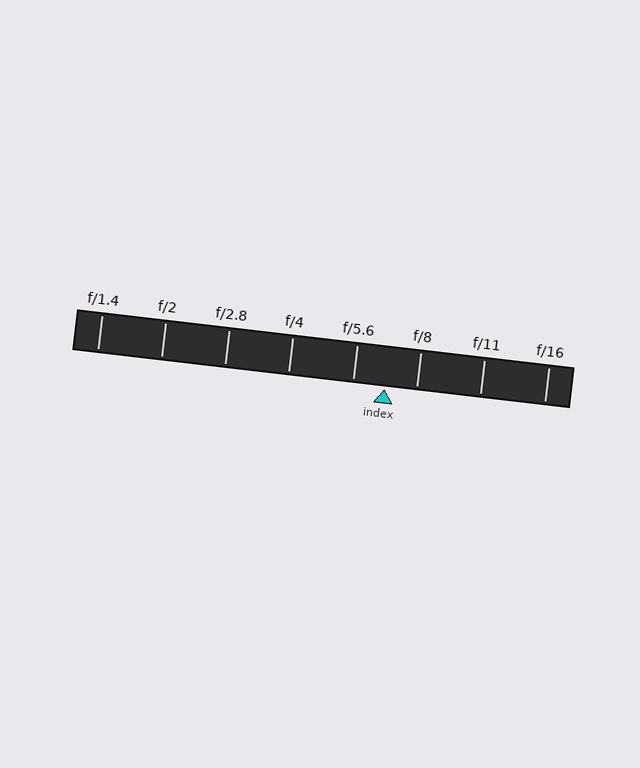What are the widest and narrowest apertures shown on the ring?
The widest aperture shown is f/1.4 and the narrowest is f/16.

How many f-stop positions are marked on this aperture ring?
There are 8 f-stop positions marked.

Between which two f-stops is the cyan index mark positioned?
The index mark is between f/5.6 and f/8.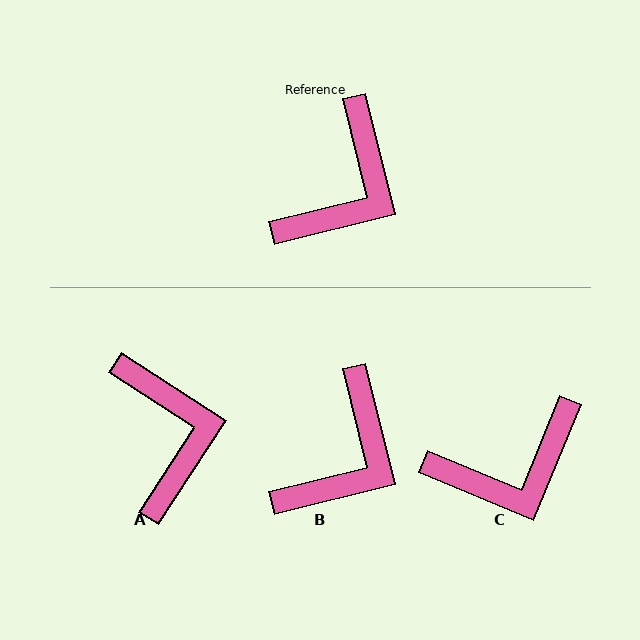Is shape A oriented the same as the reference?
No, it is off by about 43 degrees.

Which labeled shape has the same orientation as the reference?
B.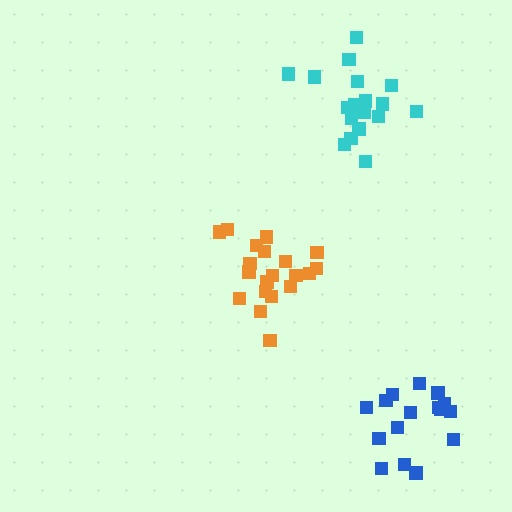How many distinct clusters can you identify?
There are 3 distinct clusters.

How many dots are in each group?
Group 1: 16 dots, Group 2: 20 dots, Group 3: 18 dots (54 total).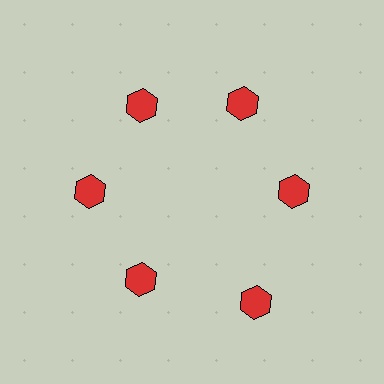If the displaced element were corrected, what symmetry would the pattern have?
It would have 6-fold rotational symmetry — the pattern would map onto itself every 60 degrees.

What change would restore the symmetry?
The symmetry would be restored by moving it inward, back onto the ring so that all 6 hexagons sit at equal angles and equal distance from the center.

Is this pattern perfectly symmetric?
No. The 6 red hexagons are arranged in a ring, but one element near the 5 o'clock position is pushed outward from the center, breaking the 6-fold rotational symmetry.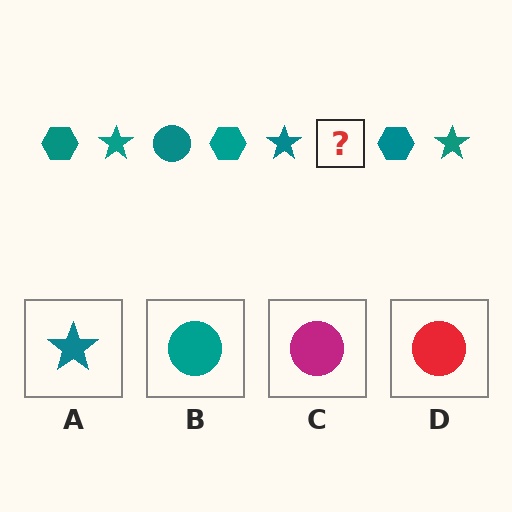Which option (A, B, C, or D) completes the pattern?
B.